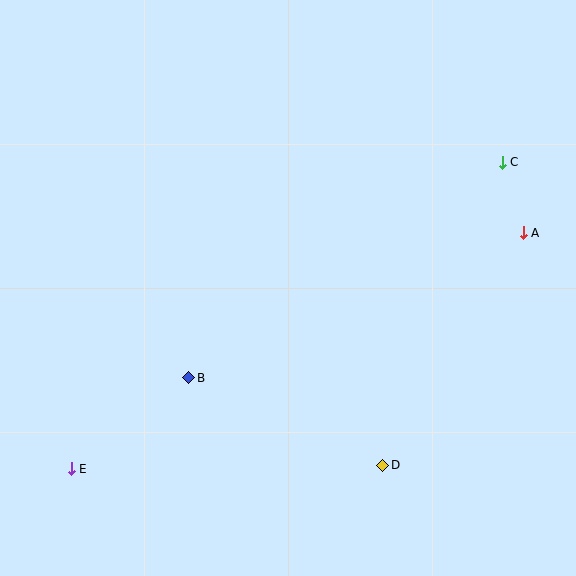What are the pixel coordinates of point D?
Point D is at (383, 465).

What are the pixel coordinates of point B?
Point B is at (189, 378).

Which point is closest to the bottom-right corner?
Point D is closest to the bottom-right corner.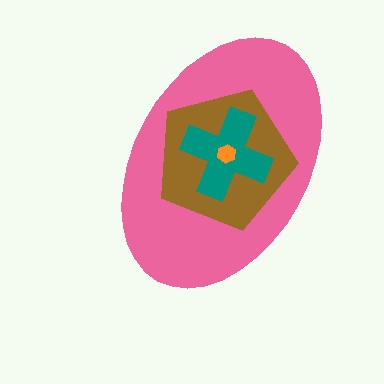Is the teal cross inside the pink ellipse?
Yes.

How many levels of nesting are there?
4.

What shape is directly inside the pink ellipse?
The brown pentagon.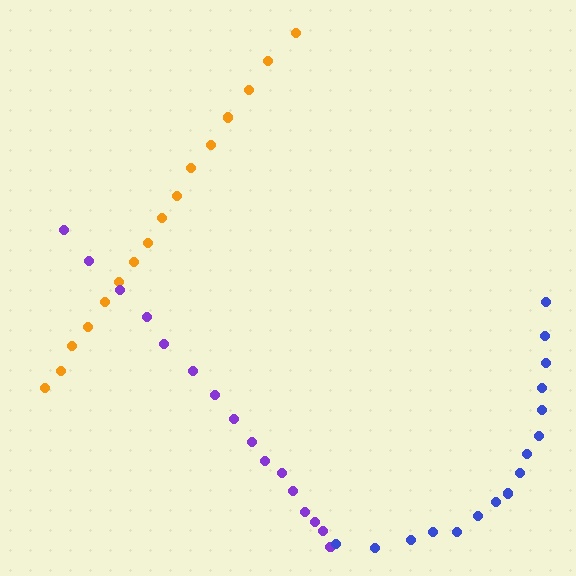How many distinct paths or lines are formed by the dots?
There are 3 distinct paths.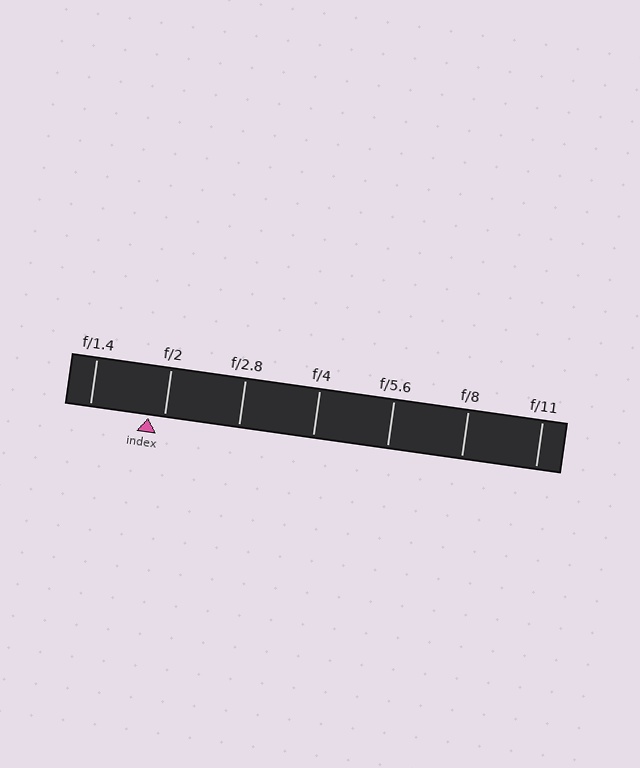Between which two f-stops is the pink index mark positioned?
The index mark is between f/1.4 and f/2.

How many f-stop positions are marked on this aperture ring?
There are 7 f-stop positions marked.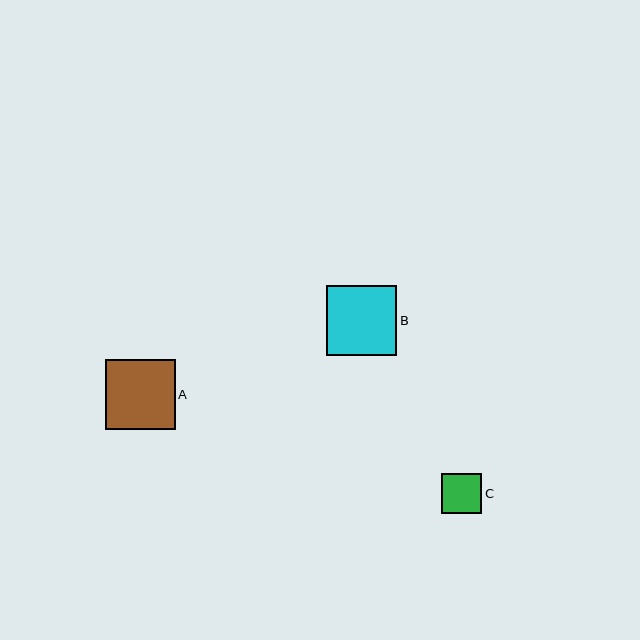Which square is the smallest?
Square C is the smallest with a size of approximately 40 pixels.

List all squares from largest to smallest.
From largest to smallest: B, A, C.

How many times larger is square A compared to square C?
Square A is approximately 1.7 times the size of square C.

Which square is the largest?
Square B is the largest with a size of approximately 70 pixels.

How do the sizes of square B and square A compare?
Square B and square A are approximately the same size.